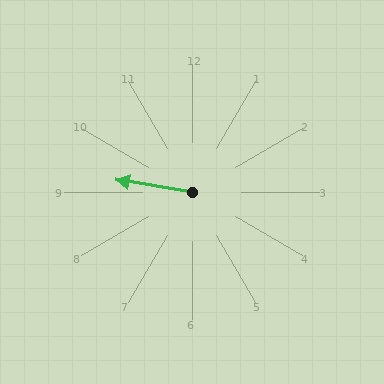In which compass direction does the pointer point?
West.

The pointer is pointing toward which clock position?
Roughly 9 o'clock.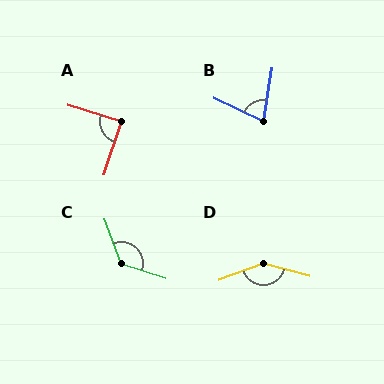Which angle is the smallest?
B, at approximately 73 degrees.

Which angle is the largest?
D, at approximately 145 degrees.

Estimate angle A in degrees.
Approximately 89 degrees.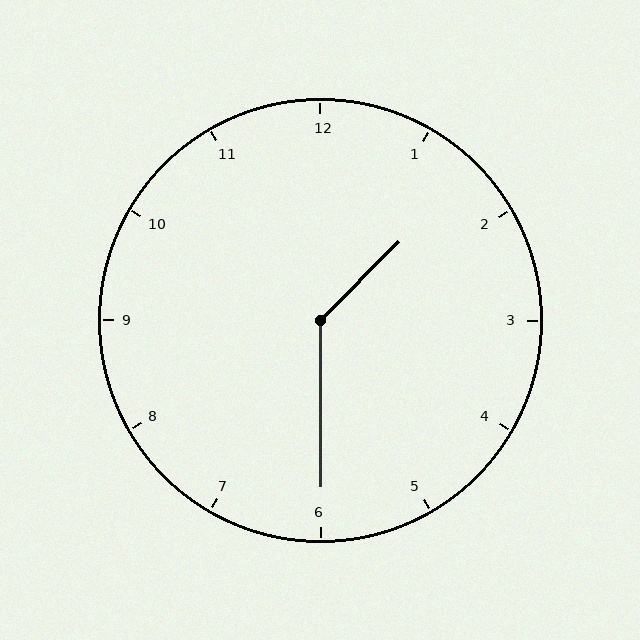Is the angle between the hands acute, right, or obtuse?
It is obtuse.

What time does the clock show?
1:30.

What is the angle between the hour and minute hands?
Approximately 135 degrees.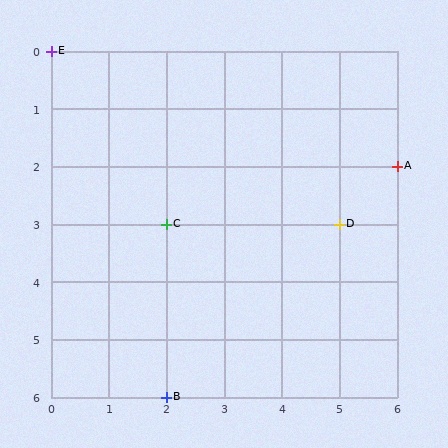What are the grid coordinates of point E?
Point E is at grid coordinates (0, 0).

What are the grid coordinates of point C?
Point C is at grid coordinates (2, 3).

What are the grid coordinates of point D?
Point D is at grid coordinates (5, 3).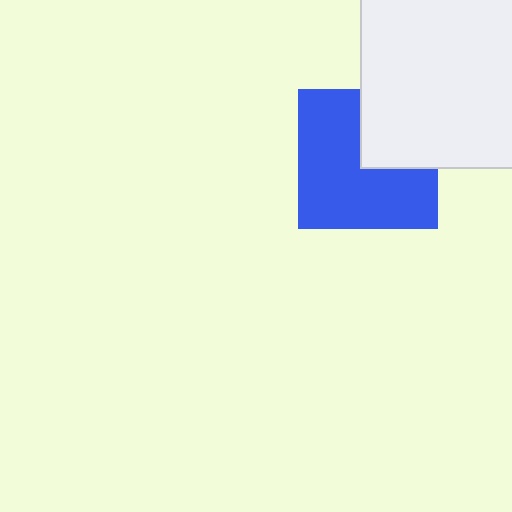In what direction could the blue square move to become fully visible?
The blue square could move toward the lower-left. That would shift it out from behind the white square entirely.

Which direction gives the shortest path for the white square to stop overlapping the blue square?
Moving toward the upper-right gives the shortest separation.